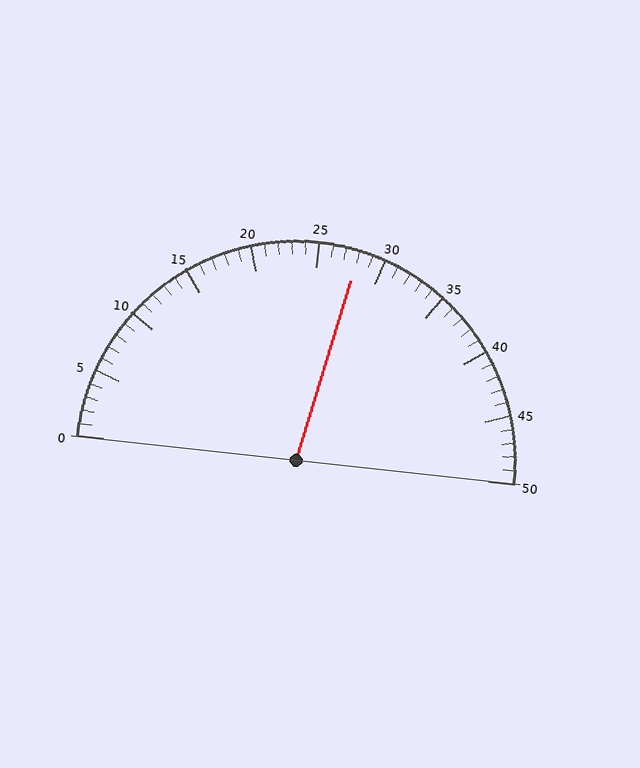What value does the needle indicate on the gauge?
The needle indicates approximately 28.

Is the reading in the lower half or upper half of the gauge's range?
The reading is in the upper half of the range (0 to 50).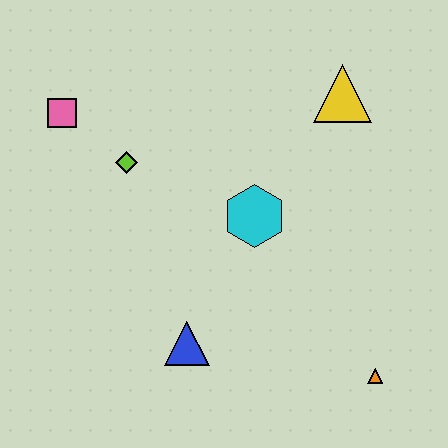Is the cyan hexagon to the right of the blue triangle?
Yes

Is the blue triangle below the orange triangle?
No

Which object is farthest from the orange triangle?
The pink square is farthest from the orange triangle.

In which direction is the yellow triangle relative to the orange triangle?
The yellow triangle is above the orange triangle.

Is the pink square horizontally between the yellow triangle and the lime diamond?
No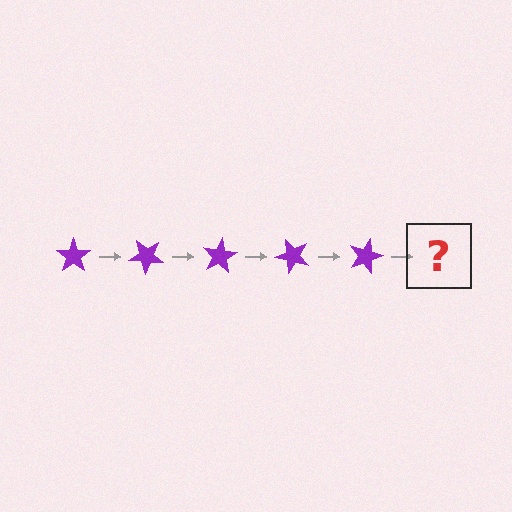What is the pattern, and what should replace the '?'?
The pattern is that the star rotates 40 degrees each step. The '?' should be a purple star rotated 200 degrees.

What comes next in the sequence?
The next element should be a purple star rotated 200 degrees.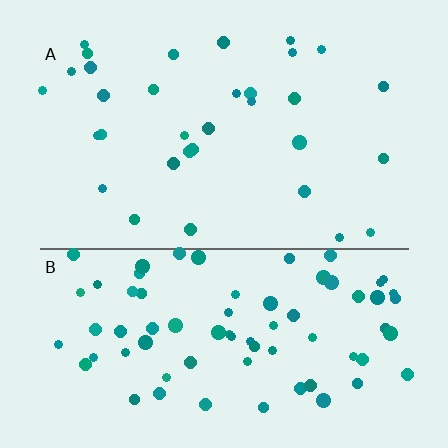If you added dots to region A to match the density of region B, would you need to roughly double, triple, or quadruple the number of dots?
Approximately double.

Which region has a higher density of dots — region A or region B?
B (the bottom).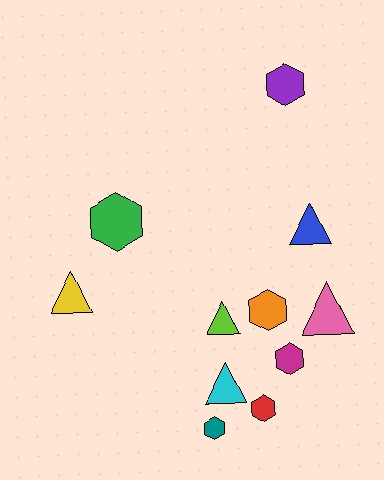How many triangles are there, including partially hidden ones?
There are 5 triangles.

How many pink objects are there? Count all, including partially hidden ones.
There is 1 pink object.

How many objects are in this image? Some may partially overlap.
There are 11 objects.